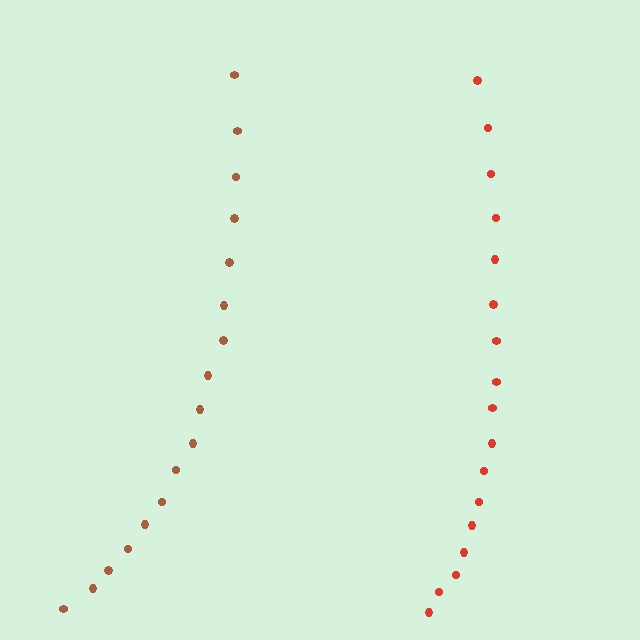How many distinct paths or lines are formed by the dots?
There are 2 distinct paths.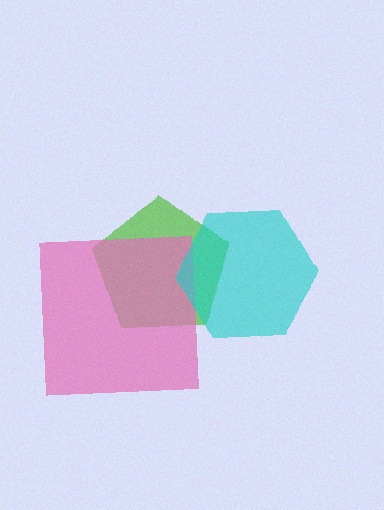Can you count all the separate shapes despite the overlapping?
Yes, there are 3 separate shapes.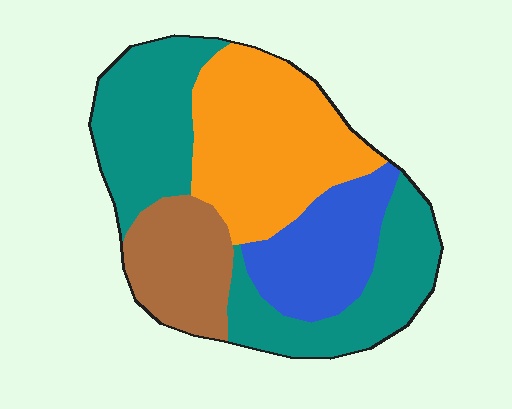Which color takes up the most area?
Teal, at roughly 40%.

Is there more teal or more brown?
Teal.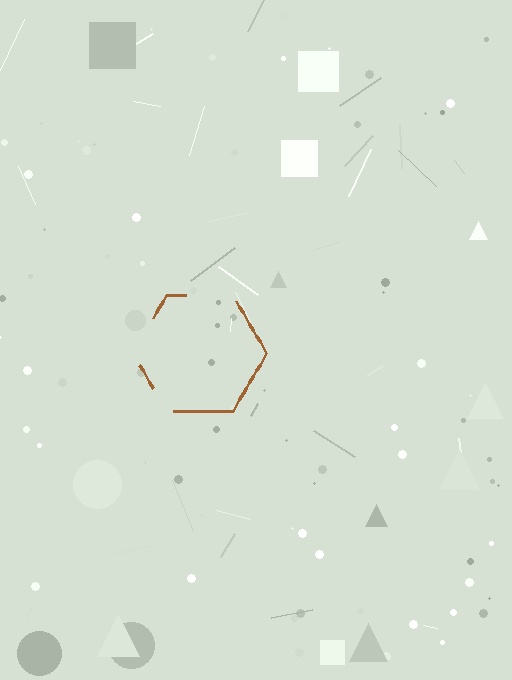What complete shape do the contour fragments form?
The contour fragments form a hexagon.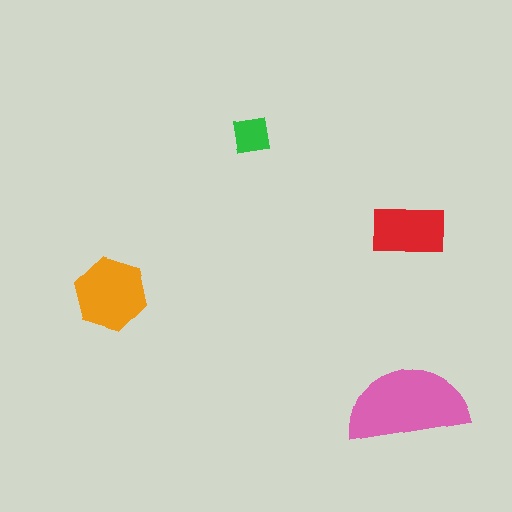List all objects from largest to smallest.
The pink semicircle, the orange hexagon, the red rectangle, the green square.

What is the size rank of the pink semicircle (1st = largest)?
1st.